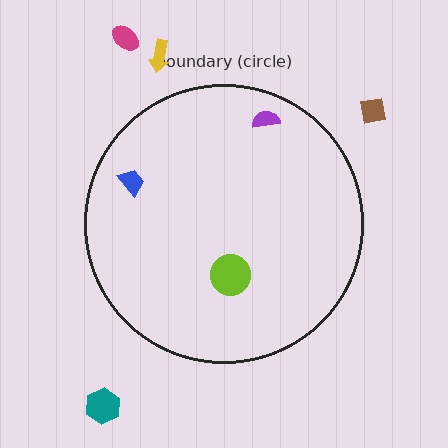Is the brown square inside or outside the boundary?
Outside.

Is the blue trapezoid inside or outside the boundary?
Inside.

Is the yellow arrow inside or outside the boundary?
Outside.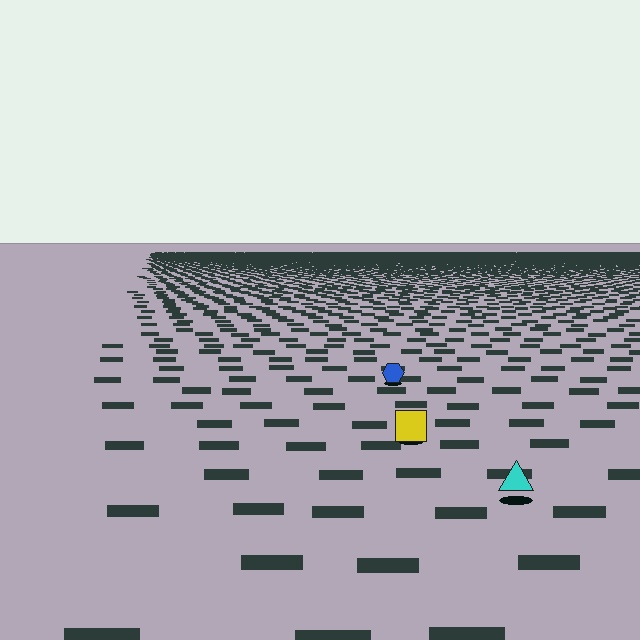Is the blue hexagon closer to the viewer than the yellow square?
No. The yellow square is closer — you can tell from the texture gradient: the ground texture is coarser near it.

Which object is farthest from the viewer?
The blue hexagon is farthest from the viewer. It appears smaller and the ground texture around it is denser.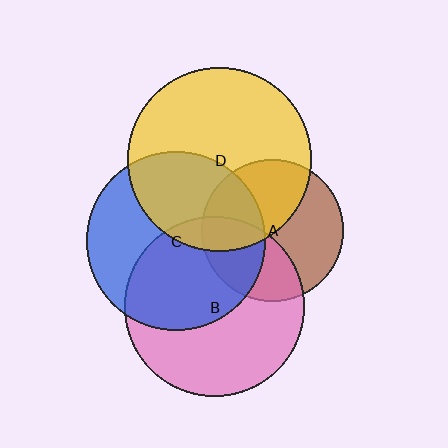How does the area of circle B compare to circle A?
Approximately 1.6 times.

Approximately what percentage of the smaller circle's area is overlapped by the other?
Approximately 10%.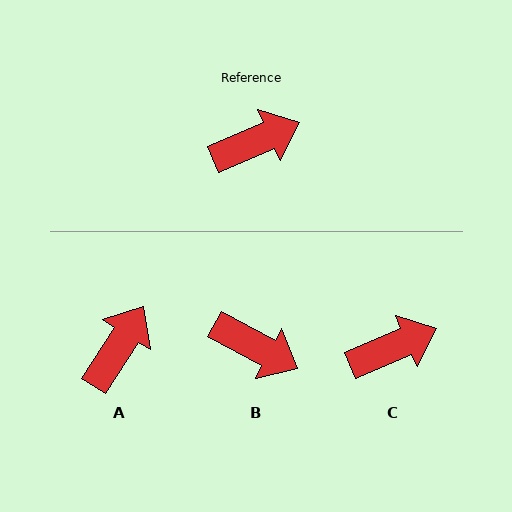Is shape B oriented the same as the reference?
No, it is off by about 52 degrees.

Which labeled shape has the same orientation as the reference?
C.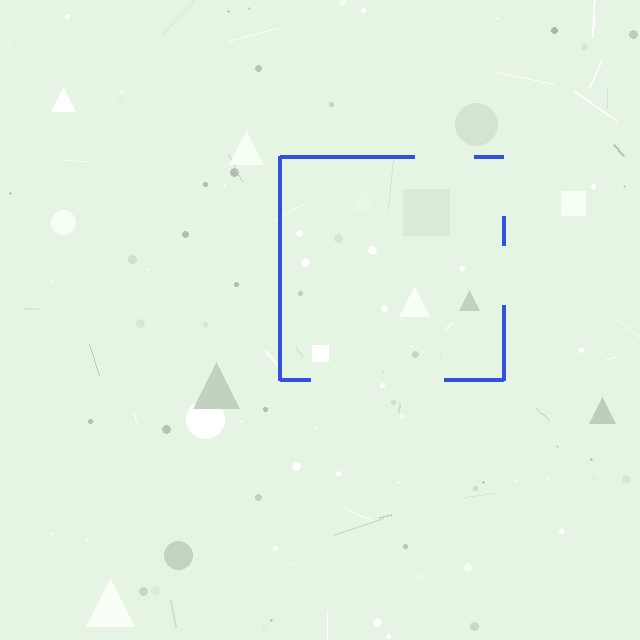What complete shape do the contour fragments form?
The contour fragments form a square.